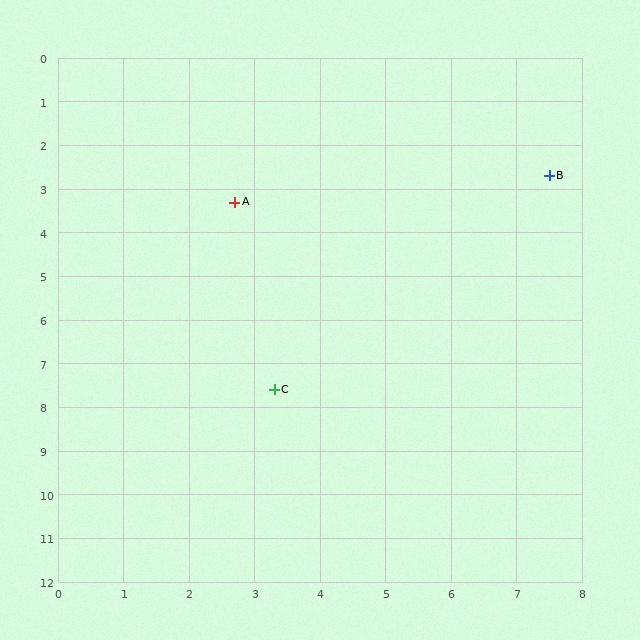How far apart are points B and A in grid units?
Points B and A are about 4.8 grid units apart.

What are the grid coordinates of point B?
Point B is at approximately (7.5, 2.7).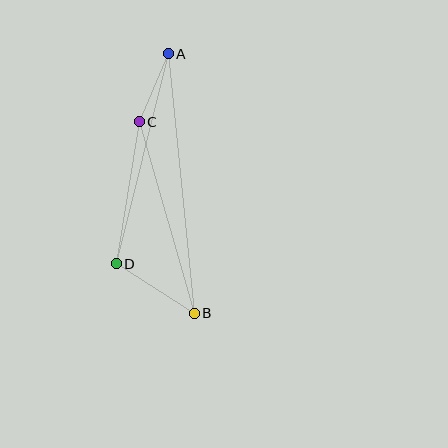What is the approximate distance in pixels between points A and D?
The distance between A and D is approximately 216 pixels.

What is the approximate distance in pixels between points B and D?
The distance between B and D is approximately 93 pixels.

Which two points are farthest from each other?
Points A and B are farthest from each other.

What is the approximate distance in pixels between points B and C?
The distance between B and C is approximately 199 pixels.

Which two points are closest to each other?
Points A and C are closest to each other.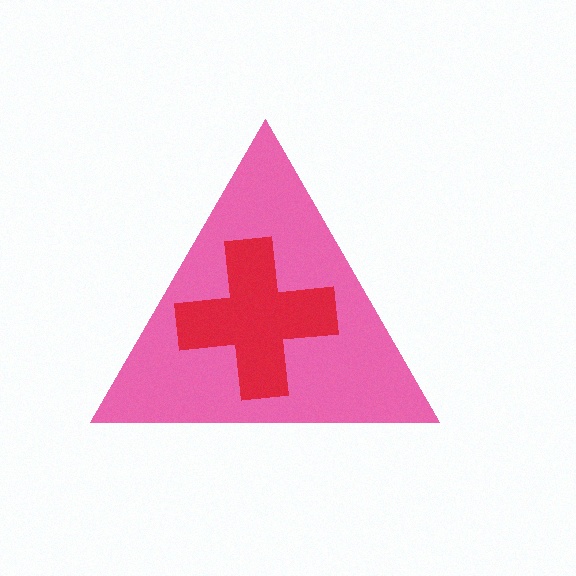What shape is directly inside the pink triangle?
The red cross.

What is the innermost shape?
The red cross.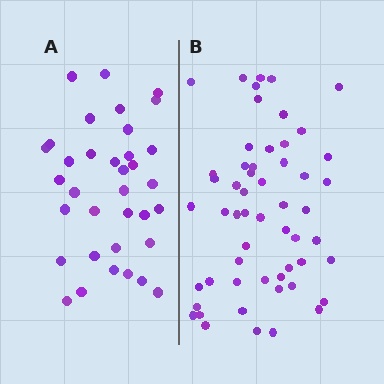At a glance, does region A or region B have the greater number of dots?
Region B (the right region) has more dots.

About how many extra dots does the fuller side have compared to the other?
Region B has approximately 20 more dots than region A.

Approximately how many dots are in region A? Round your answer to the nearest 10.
About 40 dots. (The exact count is 35, which rounds to 40.)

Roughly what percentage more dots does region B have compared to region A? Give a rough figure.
About 55% more.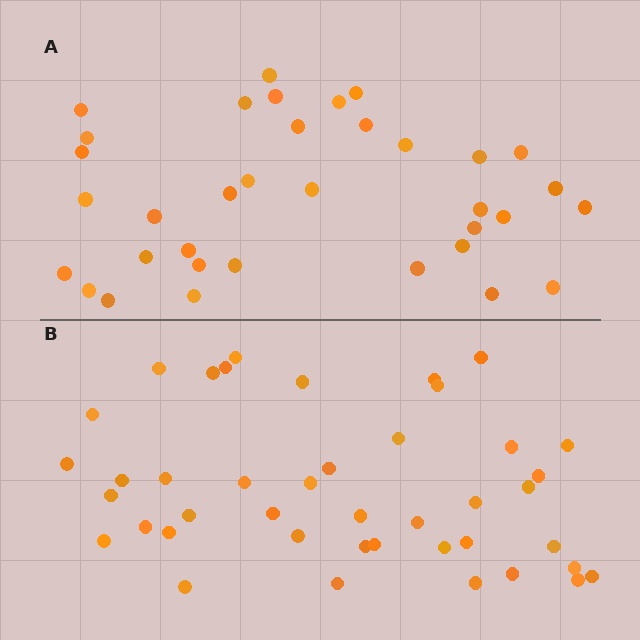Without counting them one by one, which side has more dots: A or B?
Region B (the bottom region) has more dots.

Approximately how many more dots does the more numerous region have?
Region B has roughly 8 or so more dots than region A.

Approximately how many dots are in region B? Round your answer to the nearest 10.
About 40 dots. (The exact count is 42, which rounds to 40.)